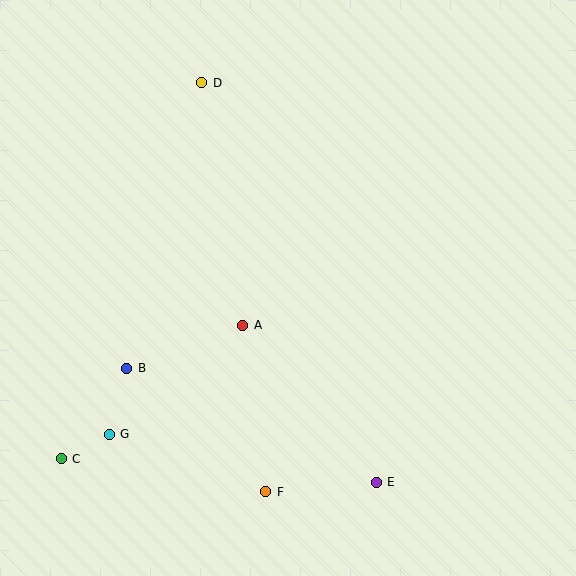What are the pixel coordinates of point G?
Point G is at (109, 434).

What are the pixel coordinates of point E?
Point E is at (376, 482).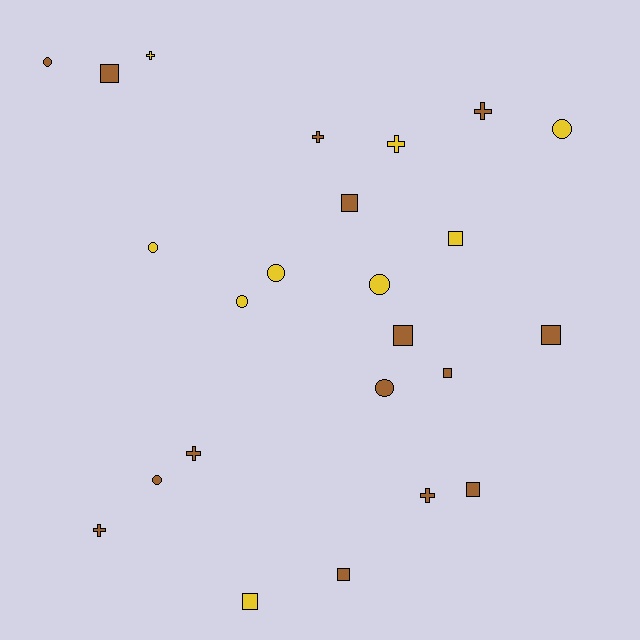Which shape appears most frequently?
Square, with 9 objects.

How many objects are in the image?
There are 24 objects.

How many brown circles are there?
There are 3 brown circles.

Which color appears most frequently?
Brown, with 15 objects.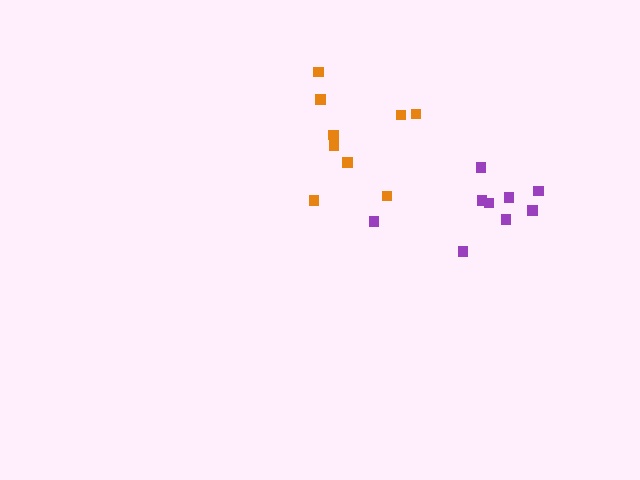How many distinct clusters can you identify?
There are 2 distinct clusters.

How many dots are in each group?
Group 1: 9 dots, Group 2: 9 dots (18 total).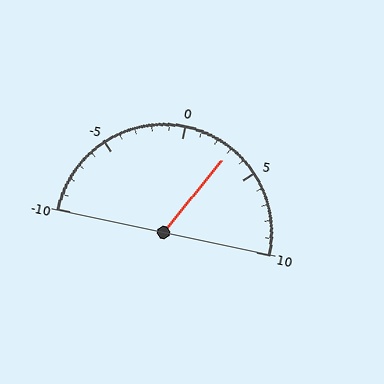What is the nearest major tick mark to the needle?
The nearest major tick mark is 5.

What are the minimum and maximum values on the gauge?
The gauge ranges from -10 to 10.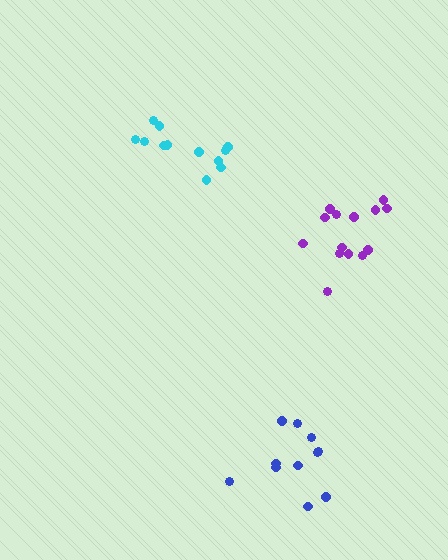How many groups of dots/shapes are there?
There are 3 groups.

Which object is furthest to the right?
The purple cluster is rightmost.